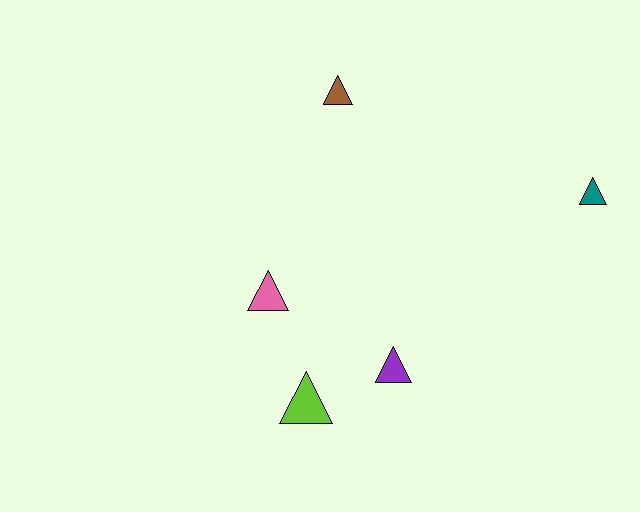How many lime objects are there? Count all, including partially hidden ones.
There is 1 lime object.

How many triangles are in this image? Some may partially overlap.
There are 5 triangles.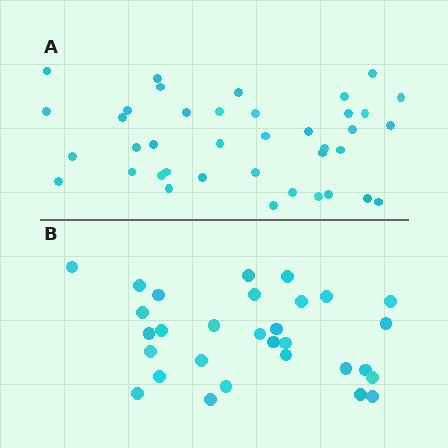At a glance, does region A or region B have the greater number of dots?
Region A (the top region) has more dots.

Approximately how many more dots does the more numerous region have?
Region A has roughly 8 or so more dots than region B.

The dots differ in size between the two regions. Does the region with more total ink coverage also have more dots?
No. Region B has more total ink coverage because its dots are larger, but region A actually contains more individual dots. Total area can be misleading — the number of items is what matters here.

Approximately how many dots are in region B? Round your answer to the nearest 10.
About 30 dots.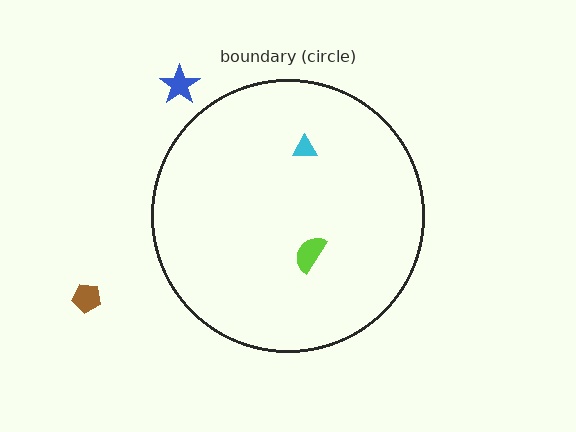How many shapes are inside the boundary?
2 inside, 2 outside.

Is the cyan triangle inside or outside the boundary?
Inside.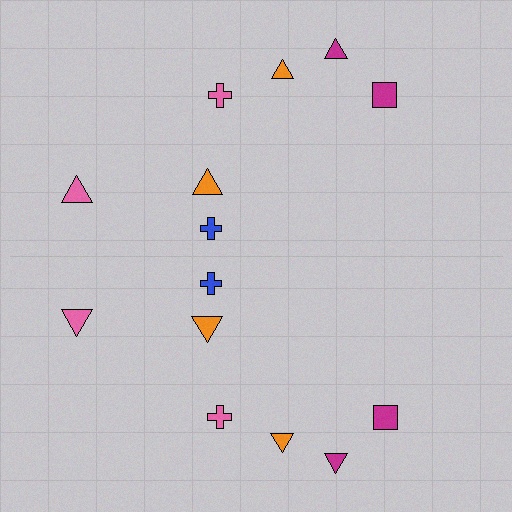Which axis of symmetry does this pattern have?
The pattern has a horizontal axis of symmetry running through the center of the image.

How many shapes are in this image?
There are 14 shapes in this image.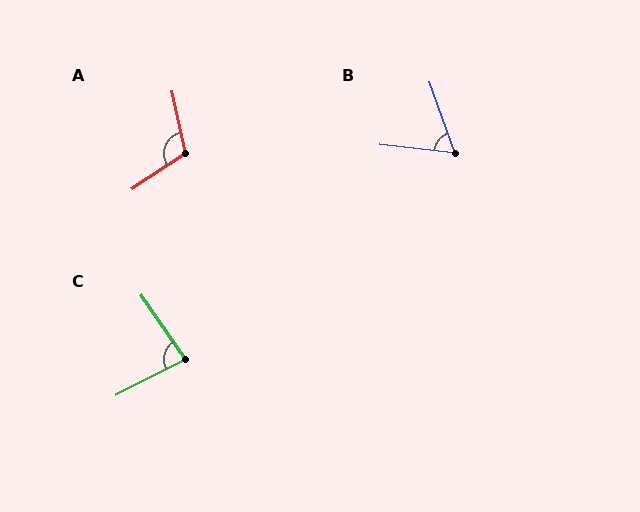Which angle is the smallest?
B, at approximately 64 degrees.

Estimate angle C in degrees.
Approximately 83 degrees.